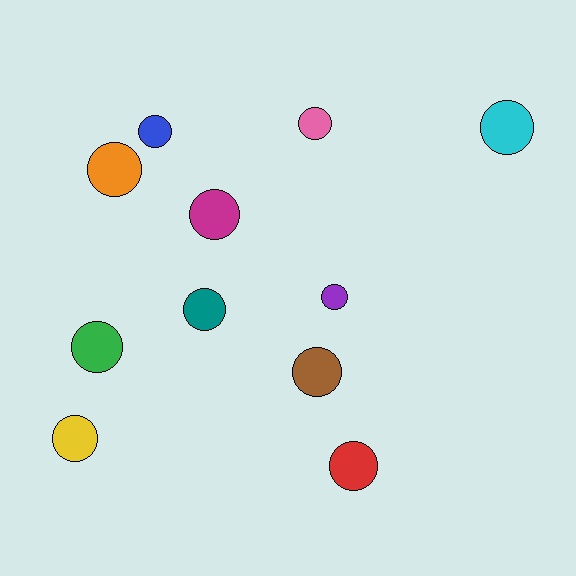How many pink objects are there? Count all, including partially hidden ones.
There is 1 pink object.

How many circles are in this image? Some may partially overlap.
There are 11 circles.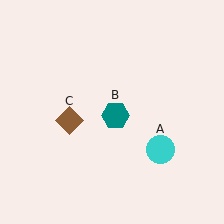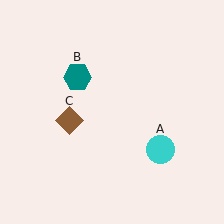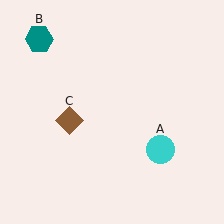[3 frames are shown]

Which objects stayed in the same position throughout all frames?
Cyan circle (object A) and brown diamond (object C) remained stationary.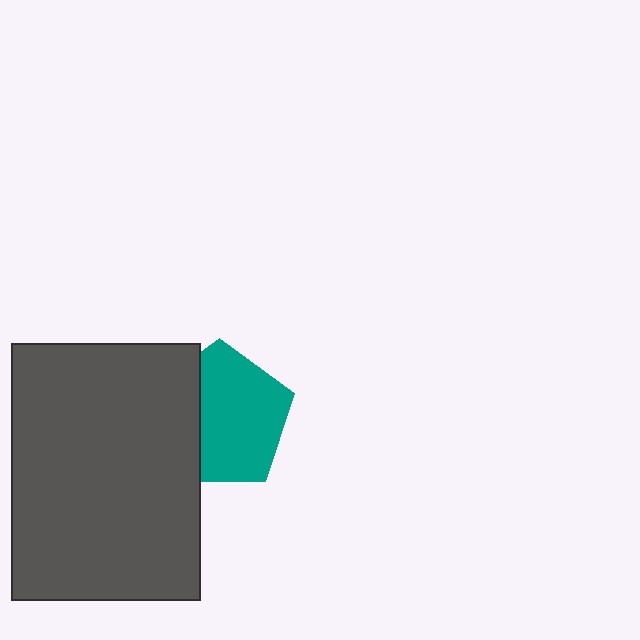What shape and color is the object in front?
The object in front is a dark gray rectangle.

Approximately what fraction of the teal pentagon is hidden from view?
Roughly 34% of the teal pentagon is hidden behind the dark gray rectangle.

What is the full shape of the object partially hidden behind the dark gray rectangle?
The partially hidden object is a teal pentagon.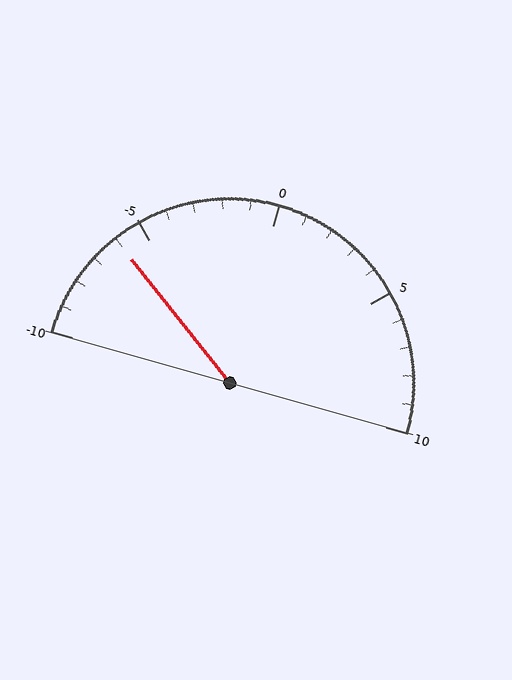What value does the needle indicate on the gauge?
The needle indicates approximately -6.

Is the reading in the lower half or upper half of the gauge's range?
The reading is in the lower half of the range (-10 to 10).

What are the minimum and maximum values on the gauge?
The gauge ranges from -10 to 10.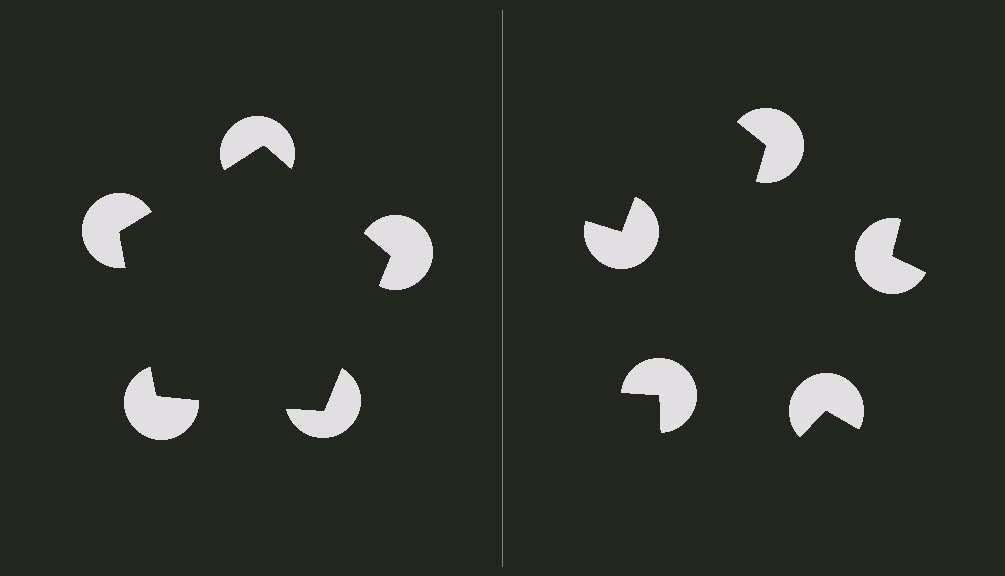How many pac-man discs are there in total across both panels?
10 — 5 on each side.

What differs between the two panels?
The pac-man discs are positioned identically on both sides; only the wedge orientations differ. On the left they align to a pentagon; on the right they are misaligned.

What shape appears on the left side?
An illusory pentagon.